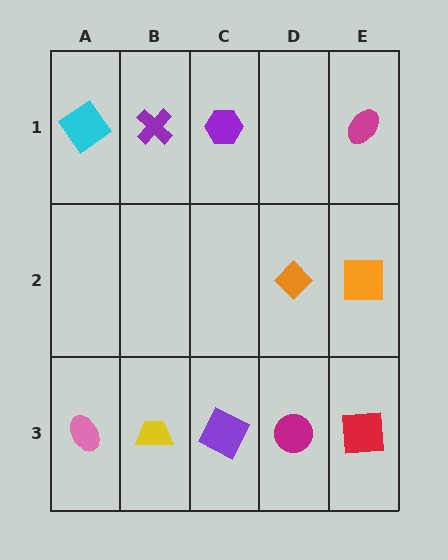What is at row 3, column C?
A purple square.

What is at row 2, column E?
An orange square.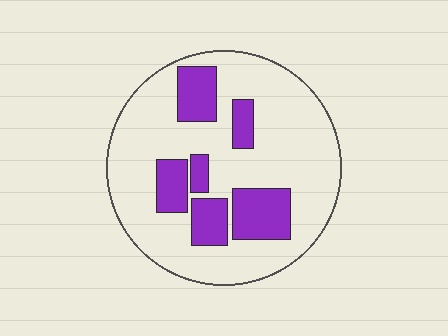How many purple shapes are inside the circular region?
6.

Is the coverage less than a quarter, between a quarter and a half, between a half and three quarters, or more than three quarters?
Less than a quarter.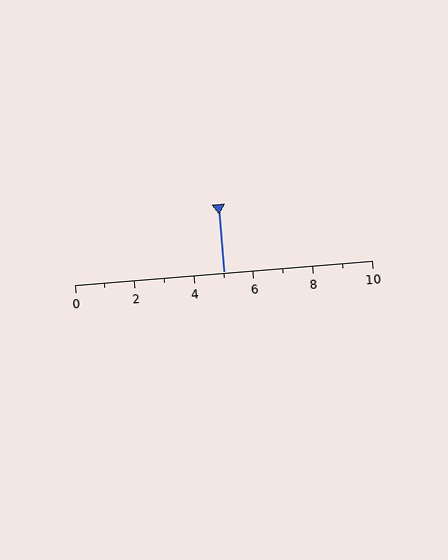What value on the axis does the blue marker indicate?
The marker indicates approximately 5.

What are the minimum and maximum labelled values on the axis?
The axis runs from 0 to 10.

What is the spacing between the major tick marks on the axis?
The major ticks are spaced 2 apart.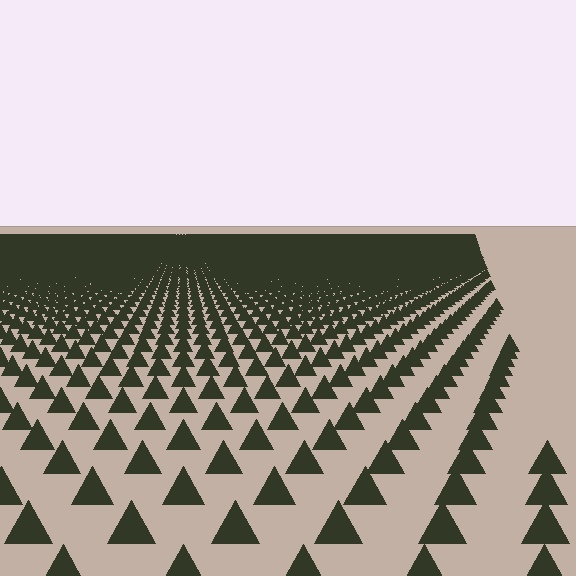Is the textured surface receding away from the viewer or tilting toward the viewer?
The surface is receding away from the viewer. Texture elements get smaller and denser toward the top.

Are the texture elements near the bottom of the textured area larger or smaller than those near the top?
Larger. Near the bottom, elements are closer to the viewer and appear at a bigger on-screen size.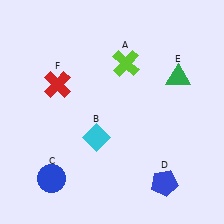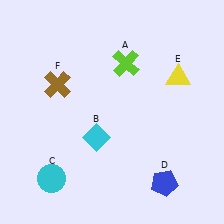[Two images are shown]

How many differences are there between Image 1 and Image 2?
There are 3 differences between the two images.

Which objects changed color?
C changed from blue to cyan. E changed from green to yellow. F changed from red to brown.